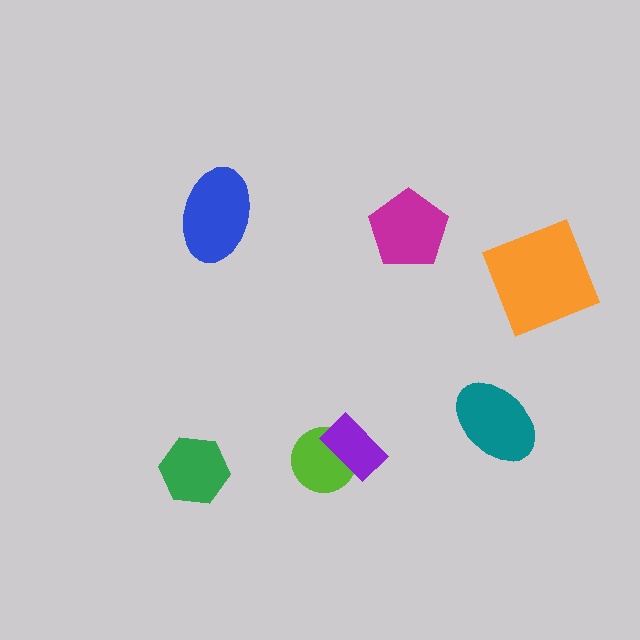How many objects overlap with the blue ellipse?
0 objects overlap with the blue ellipse.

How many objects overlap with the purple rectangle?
1 object overlaps with the purple rectangle.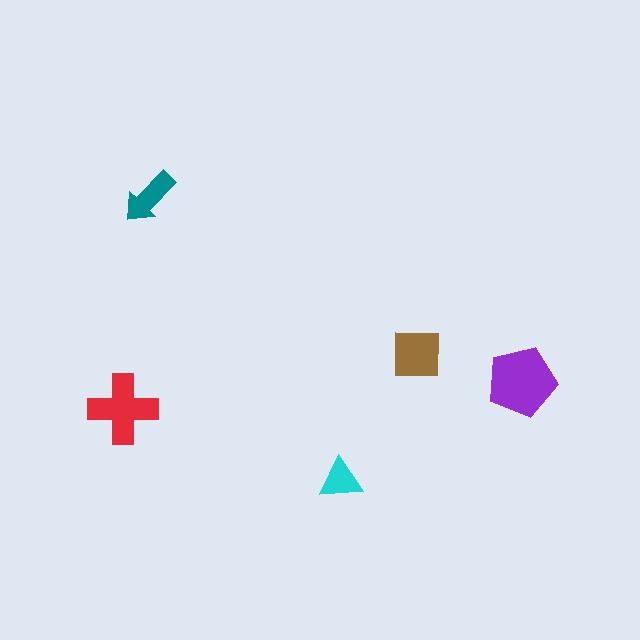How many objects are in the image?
There are 5 objects in the image.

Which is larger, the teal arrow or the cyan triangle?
The teal arrow.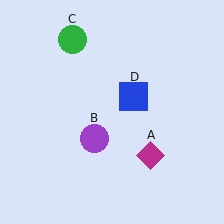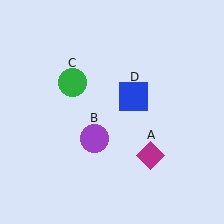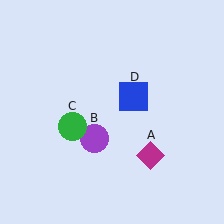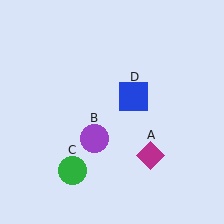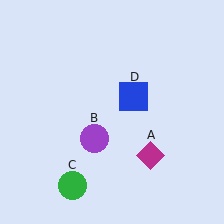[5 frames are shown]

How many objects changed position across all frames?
1 object changed position: green circle (object C).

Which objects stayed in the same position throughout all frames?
Magenta diamond (object A) and purple circle (object B) and blue square (object D) remained stationary.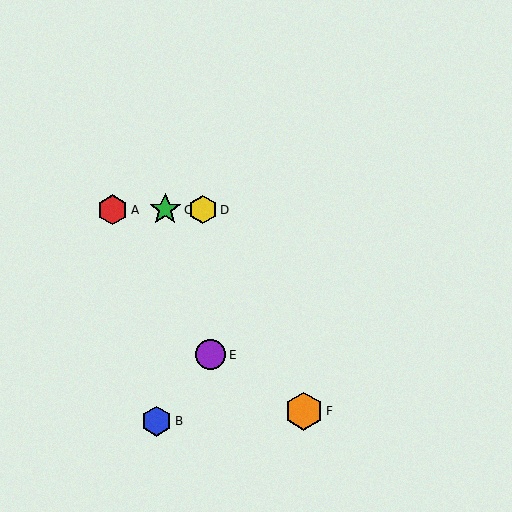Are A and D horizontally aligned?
Yes, both are at y≈210.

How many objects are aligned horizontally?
3 objects (A, C, D) are aligned horizontally.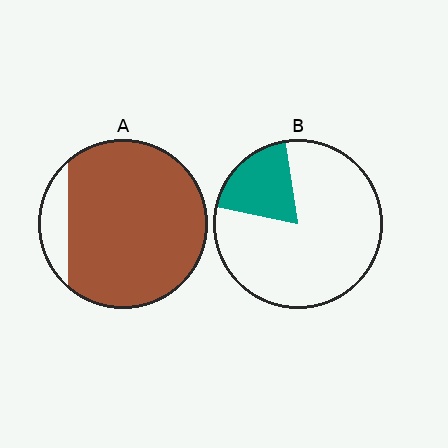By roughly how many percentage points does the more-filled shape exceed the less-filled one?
By roughly 70 percentage points (A over B).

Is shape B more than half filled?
No.